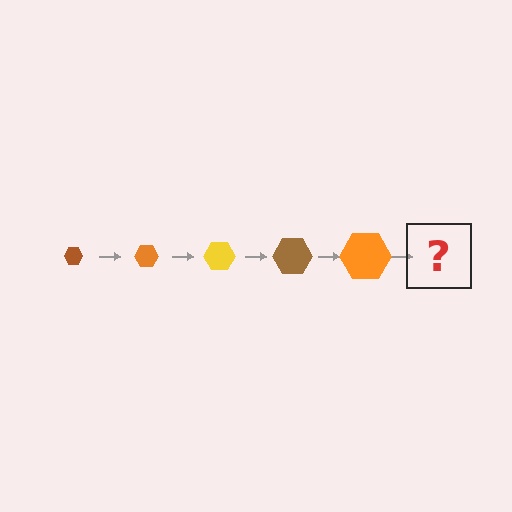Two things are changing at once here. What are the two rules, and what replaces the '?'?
The two rules are that the hexagon grows larger each step and the color cycles through brown, orange, and yellow. The '?' should be a yellow hexagon, larger than the previous one.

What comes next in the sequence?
The next element should be a yellow hexagon, larger than the previous one.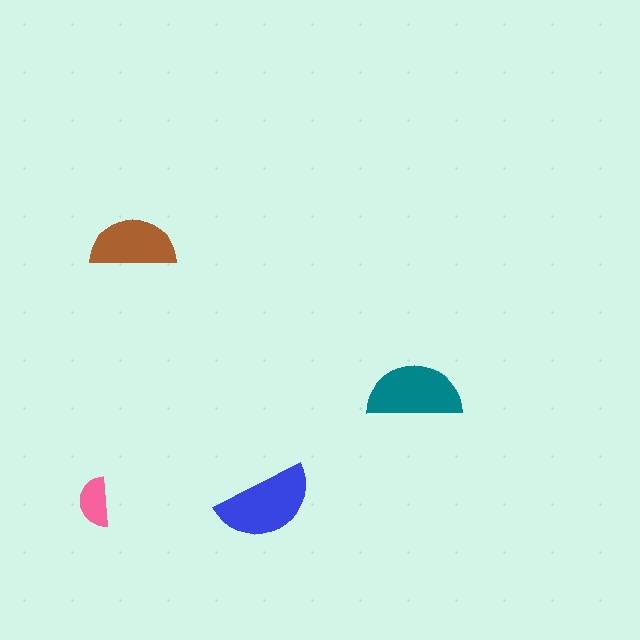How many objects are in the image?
There are 4 objects in the image.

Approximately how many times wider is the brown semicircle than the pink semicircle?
About 1.5 times wider.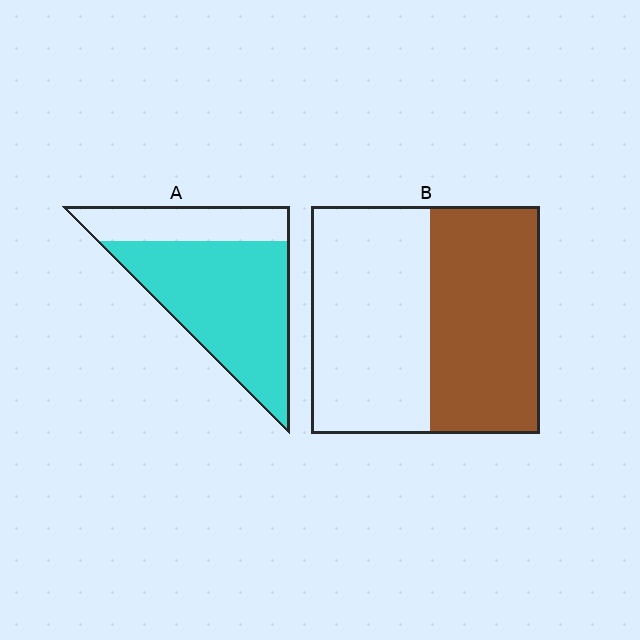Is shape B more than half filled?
Roughly half.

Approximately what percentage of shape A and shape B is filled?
A is approximately 70% and B is approximately 50%.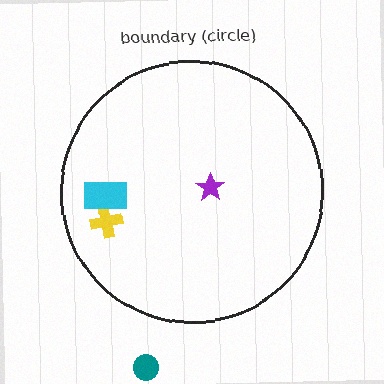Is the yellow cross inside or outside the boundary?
Inside.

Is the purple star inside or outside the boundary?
Inside.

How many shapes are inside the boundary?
3 inside, 1 outside.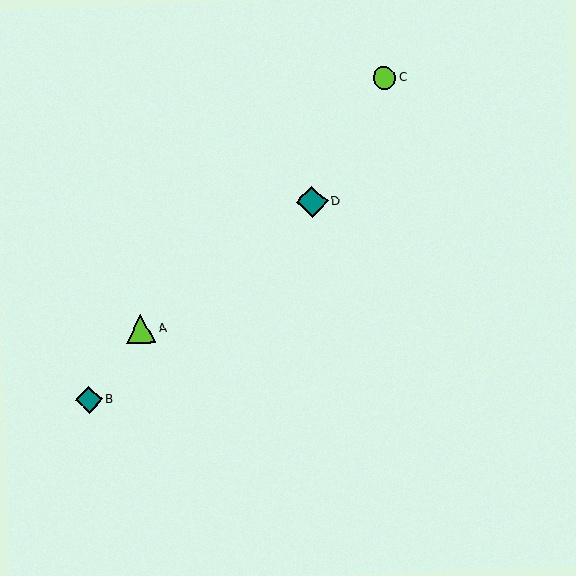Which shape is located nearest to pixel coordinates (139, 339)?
The lime triangle (labeled A) at (141, 329) is nearest to that location.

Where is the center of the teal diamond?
The center of the teal diamond is at (312, 202).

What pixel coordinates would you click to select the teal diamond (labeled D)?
Click at (312, 202) to select the teal diamond D.